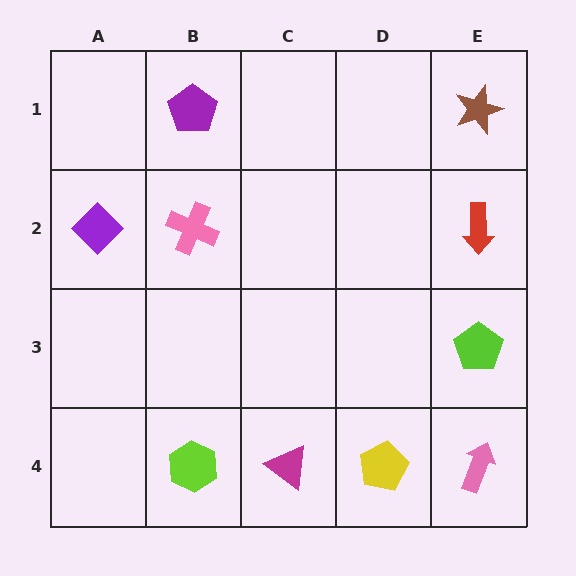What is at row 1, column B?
A purple pentagon.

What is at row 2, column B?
A pink cross.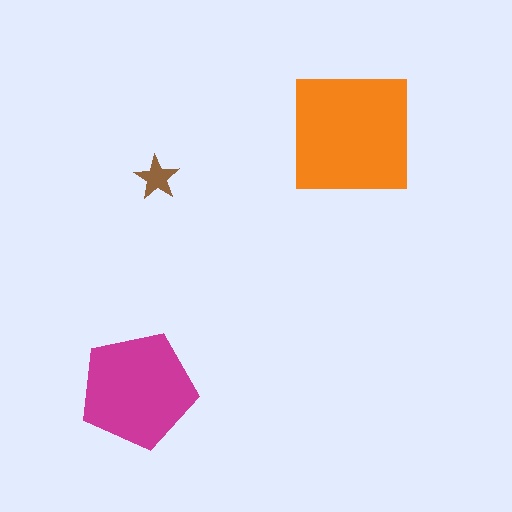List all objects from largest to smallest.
The orange square, the magenta pentagon, the brown star.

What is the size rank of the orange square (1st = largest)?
1st.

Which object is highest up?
The orange square is topmost.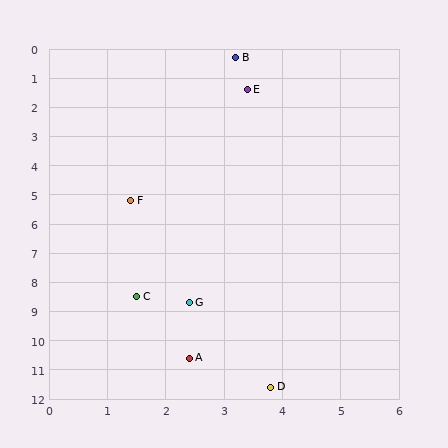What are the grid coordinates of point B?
Point B is at approximately (3.2, 0.3).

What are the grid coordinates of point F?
Point F is at approximately (1.4, 5.2).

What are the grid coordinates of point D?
Point D is at approximately (3.8, 11.6).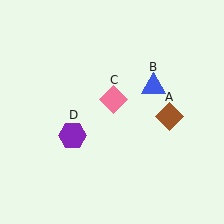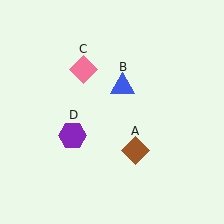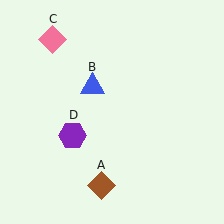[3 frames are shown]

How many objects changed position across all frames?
3 objects changed position: brown diamond (object A), blue triangle (object B), pink diamond (object C).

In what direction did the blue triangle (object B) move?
The blue triangle (object B) moved left.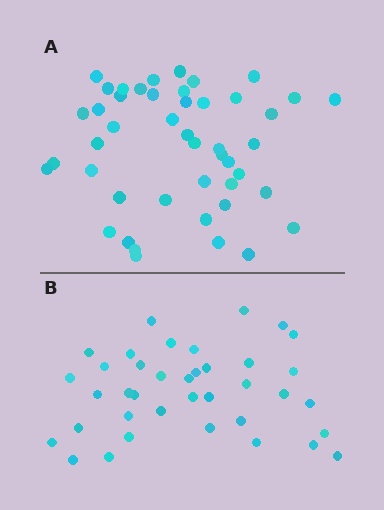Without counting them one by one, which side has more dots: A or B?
Region A (the top region) has more dots.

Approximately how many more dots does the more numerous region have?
Region A has roughly 8 or so more dots than region B.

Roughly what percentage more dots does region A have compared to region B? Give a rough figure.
About 20% more.